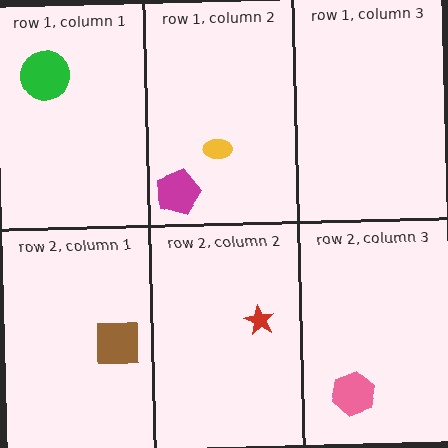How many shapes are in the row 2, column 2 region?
1.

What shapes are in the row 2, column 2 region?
The red star.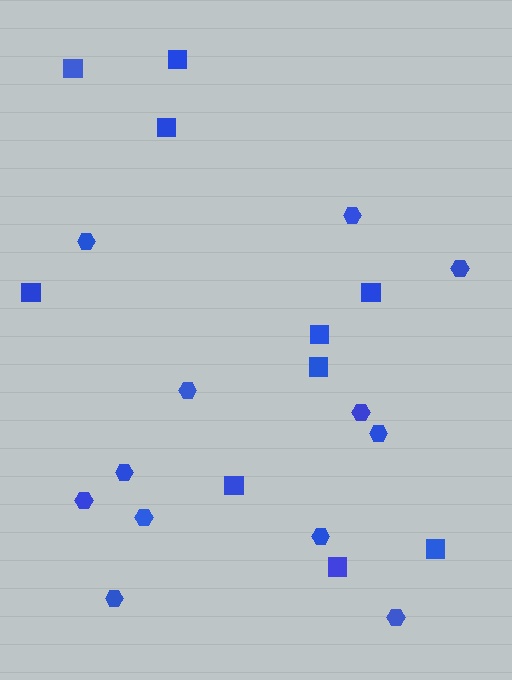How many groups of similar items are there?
There are 2 groups: one group of squares (10) and one group of hexagons (12).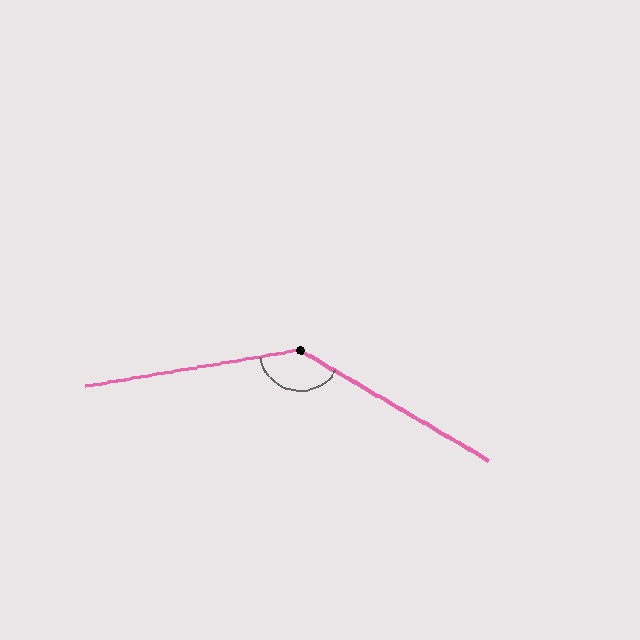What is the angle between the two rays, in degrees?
Approximately 140 degrees.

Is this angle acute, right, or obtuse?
It is obtuse.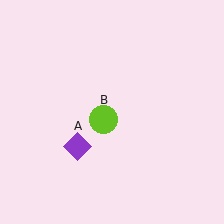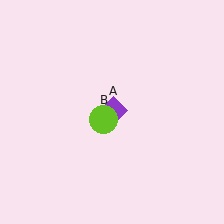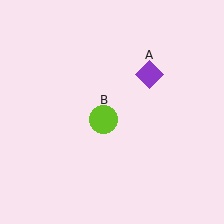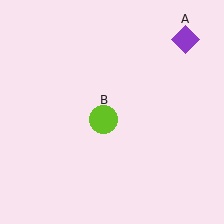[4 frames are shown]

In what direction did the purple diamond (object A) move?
The purple diamond (object A) moved up and to the right.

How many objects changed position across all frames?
1 object changed position: purple diamond (object A).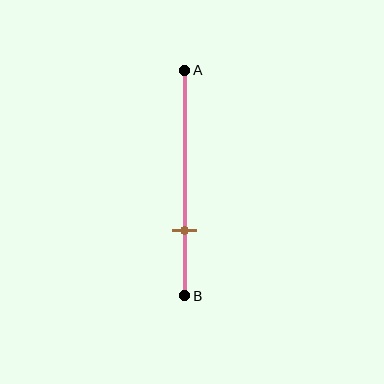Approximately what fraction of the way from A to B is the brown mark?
The brown mark is approximately 70% of the way from A to B.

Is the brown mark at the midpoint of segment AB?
No, the mark is at about 70% from A, not at the 50% midpoint.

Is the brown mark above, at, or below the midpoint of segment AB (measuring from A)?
The brown mark is below the midpoint of segment AB.